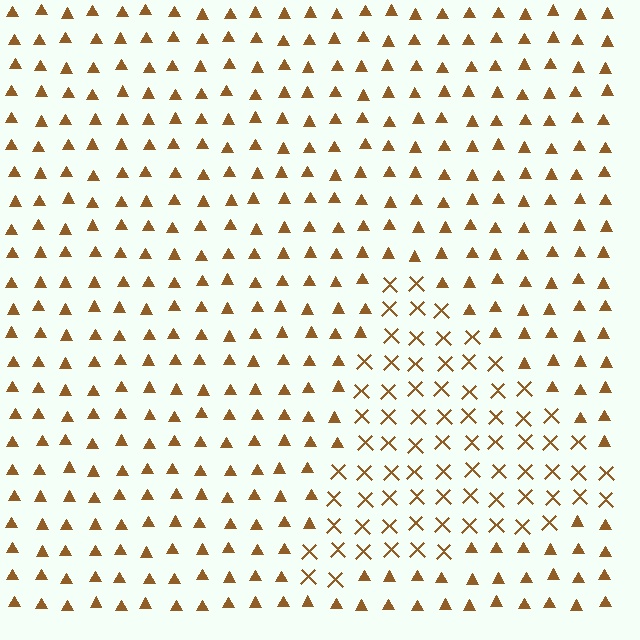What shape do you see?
I see a triangle.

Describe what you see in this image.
The image is filled with small brown elements arranged in a uniform grid. A triangle-shaped region contains X marks, while the surrounding area contains triangles. The boundary is defined purely by the change in element shape.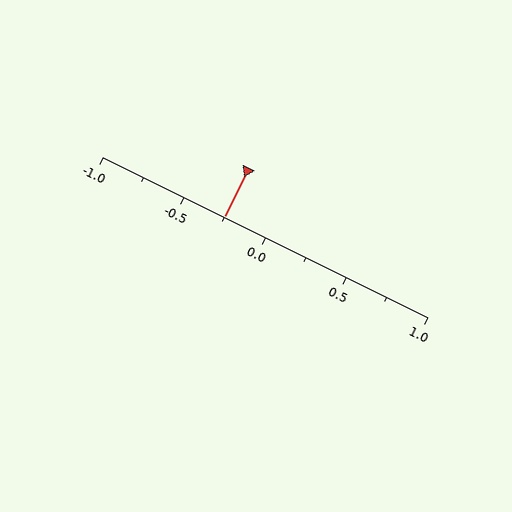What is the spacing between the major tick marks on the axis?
The major ticks are spaced 0.5 apart.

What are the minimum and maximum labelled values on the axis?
The axis runs from -1.0 to 1.0.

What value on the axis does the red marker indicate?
The marker indicates approximately -0.25.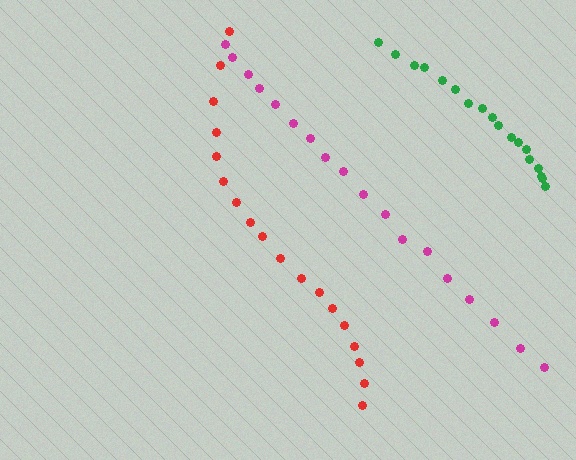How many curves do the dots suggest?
There are 3 distinct paths.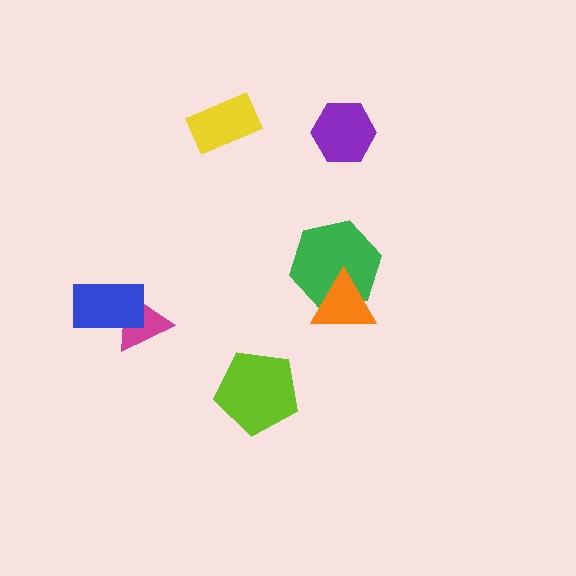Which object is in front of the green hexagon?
The orange triangle is in front of the green hexagon.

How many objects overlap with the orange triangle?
1 object overlaps with the orange triangle.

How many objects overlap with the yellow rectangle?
0 objects overlap with the yellow rectangle.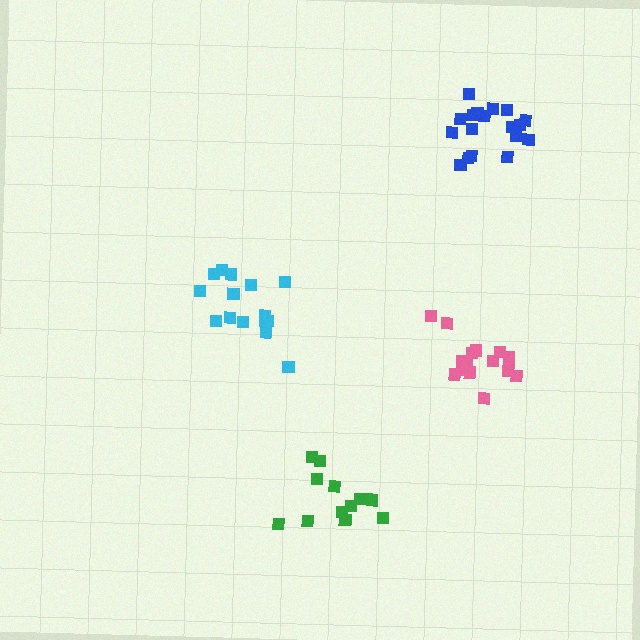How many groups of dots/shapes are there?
There are 4 groups.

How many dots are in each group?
Group 1: 12 dots, Group 2: 18 dots, Group 3: 16 dots, Group 4: 15 dots (61 total).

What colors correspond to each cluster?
The clusters are colored: green, blue, pink, cyan.